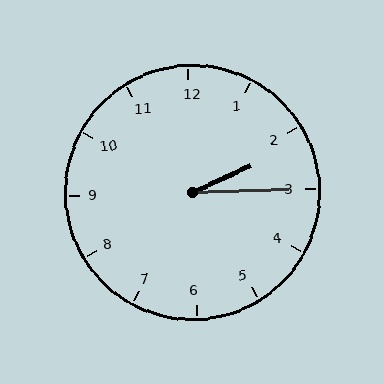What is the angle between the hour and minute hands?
Approximately 22 degrees.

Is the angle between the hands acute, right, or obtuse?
It is acute.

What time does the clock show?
2:15.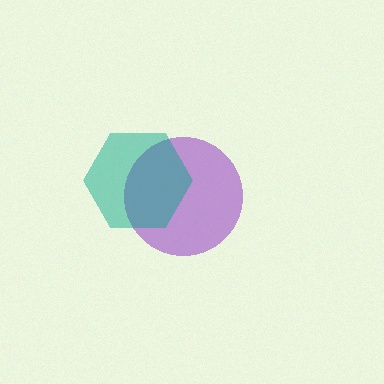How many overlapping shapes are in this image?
There are 2 overlapping shapes in the image.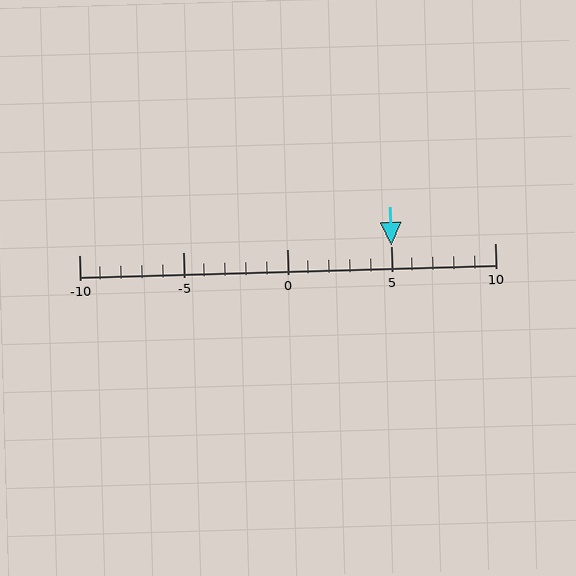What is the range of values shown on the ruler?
The ruler shows values from -10 to 10.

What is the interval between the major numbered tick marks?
The major tick marks are spaced 5 units apart.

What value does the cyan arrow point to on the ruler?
The cyan arrow points to approximately 5.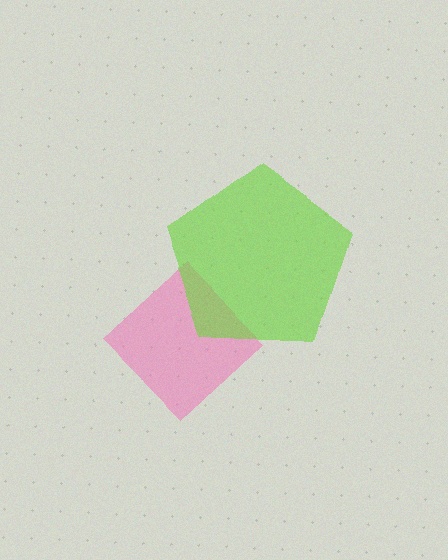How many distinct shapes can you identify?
There are 2 distinct shapes: a pink diamond, a lime pentagon.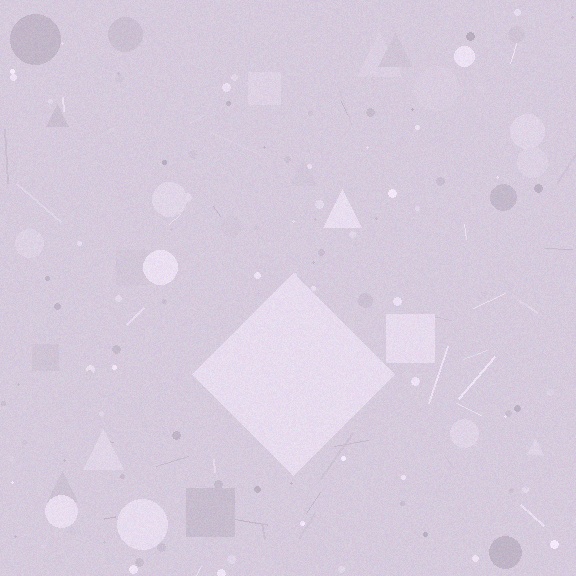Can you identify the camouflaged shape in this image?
The camouflaged shape is a diamond.